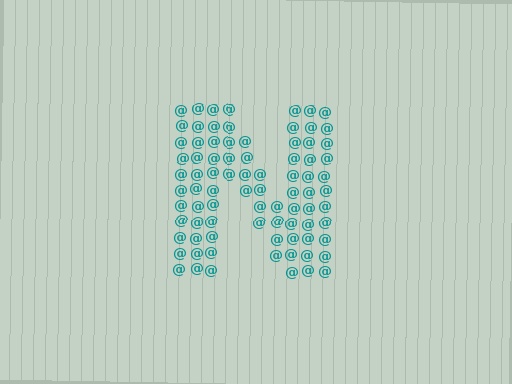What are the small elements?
The small elements are at signs.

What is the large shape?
The large shape is the letter N.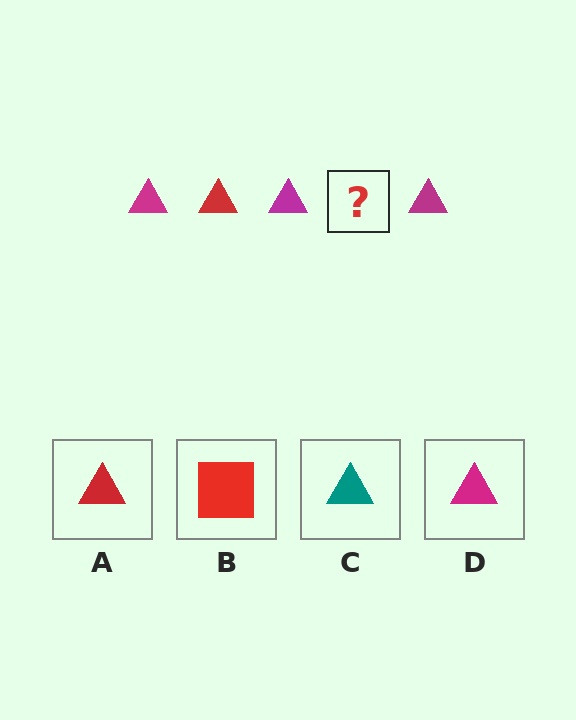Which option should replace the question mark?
Option A.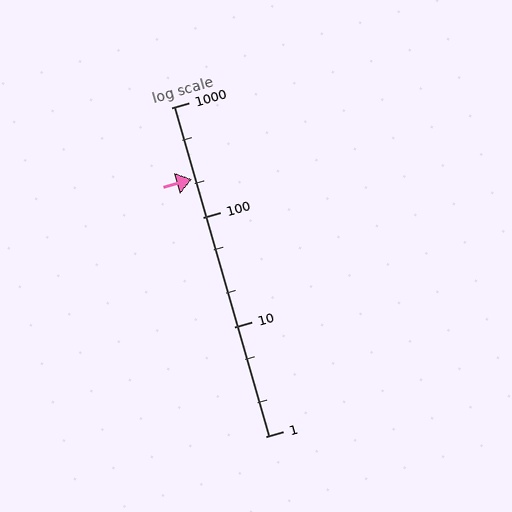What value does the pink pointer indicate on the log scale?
The pointer indicates approximately 220.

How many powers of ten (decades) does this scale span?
The scale spans 3 decades, from 1 to 1000.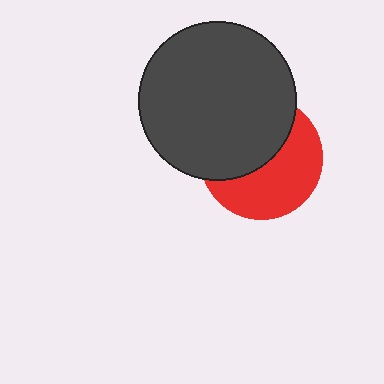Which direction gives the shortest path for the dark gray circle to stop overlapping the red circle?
Moving toward the upper-left gives the shortest separation.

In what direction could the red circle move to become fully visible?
The red circle could move toward the lower-right. That would shift it out from behind the dark gray circle entirely.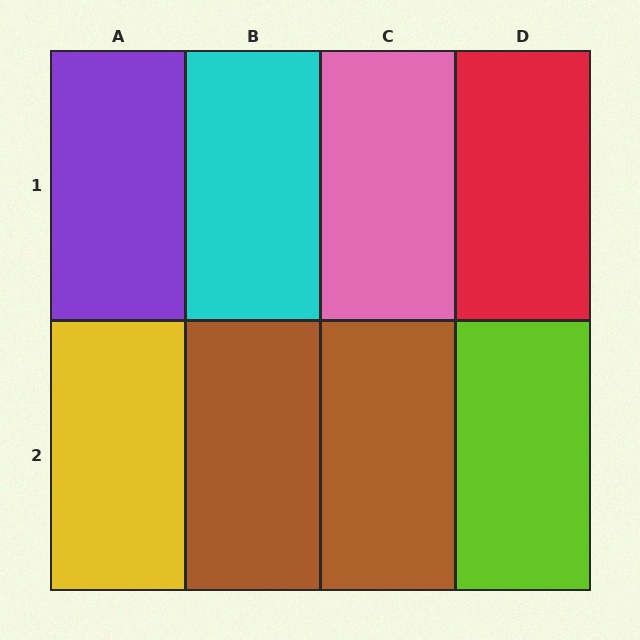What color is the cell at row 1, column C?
Pink.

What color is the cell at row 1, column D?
Red.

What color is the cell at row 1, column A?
Purple.